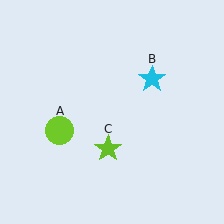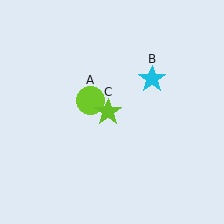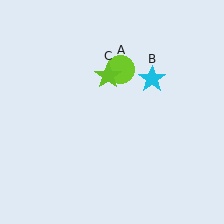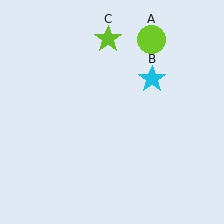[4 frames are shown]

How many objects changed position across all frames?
2 objects changed position: lime circle (object A), lime star (object C).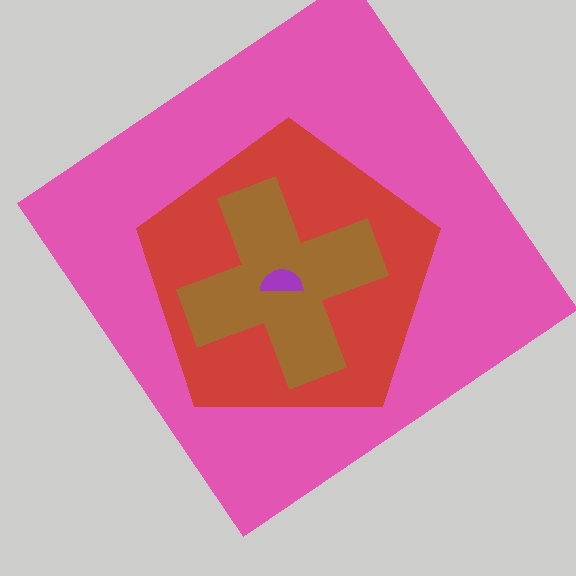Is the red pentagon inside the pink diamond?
Yes.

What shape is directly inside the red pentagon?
The brown cross.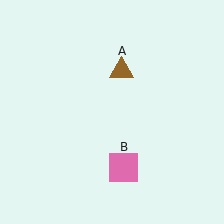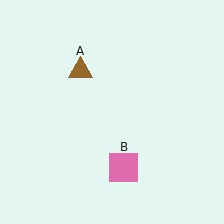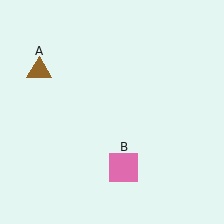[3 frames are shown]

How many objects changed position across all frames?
1 object changed position: brown triangle (object A).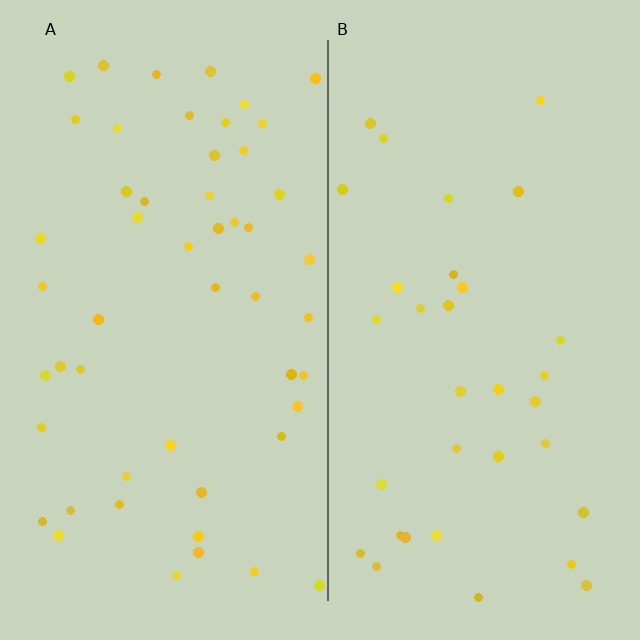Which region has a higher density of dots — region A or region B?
A (the left).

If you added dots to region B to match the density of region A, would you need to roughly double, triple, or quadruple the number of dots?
Approximately double.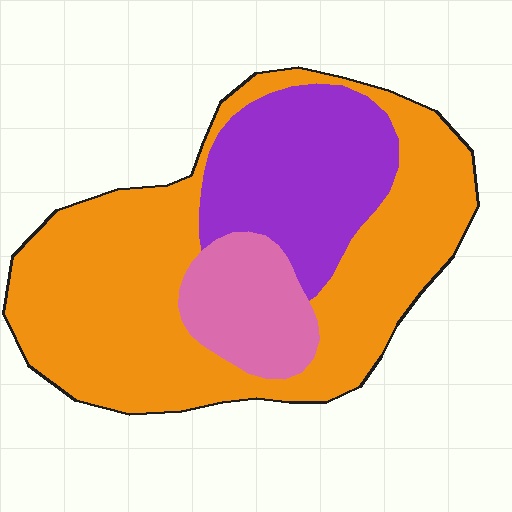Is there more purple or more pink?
Purple.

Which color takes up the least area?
Pink, at roughly 15%.